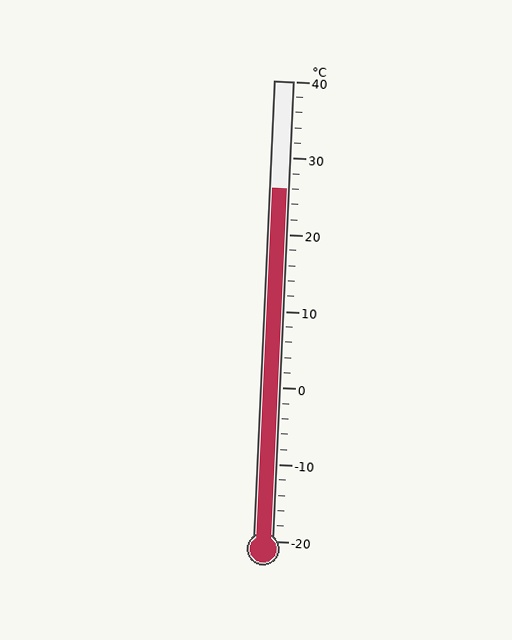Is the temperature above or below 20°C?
The temperature is above 20°C.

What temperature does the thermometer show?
The thermometer shows approximately 26°C.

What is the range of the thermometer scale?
The thermometer scale ranges from -20°C to 40°C.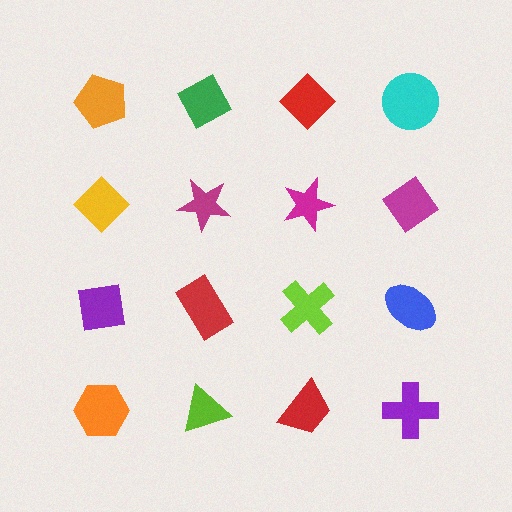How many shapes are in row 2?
4 shapes.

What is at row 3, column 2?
A red rectangle.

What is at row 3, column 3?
A lime cross.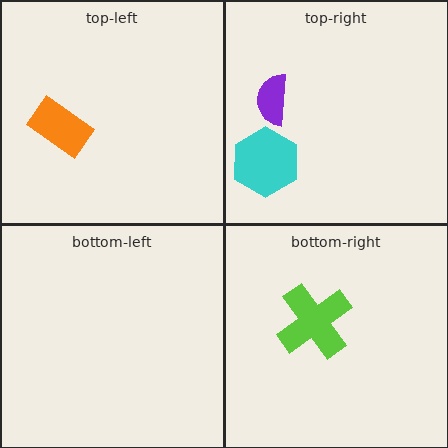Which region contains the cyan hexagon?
The top-right region.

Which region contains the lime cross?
The bottom-right region.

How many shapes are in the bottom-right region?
1.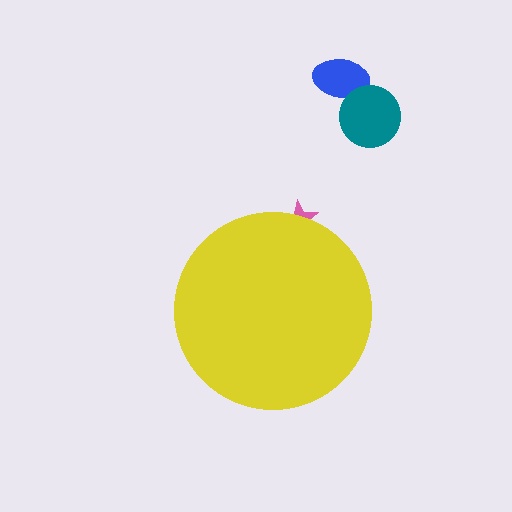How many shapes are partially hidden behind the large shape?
1 shape is partially hidden.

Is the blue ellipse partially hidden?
No, the blue ellipse is fully visible.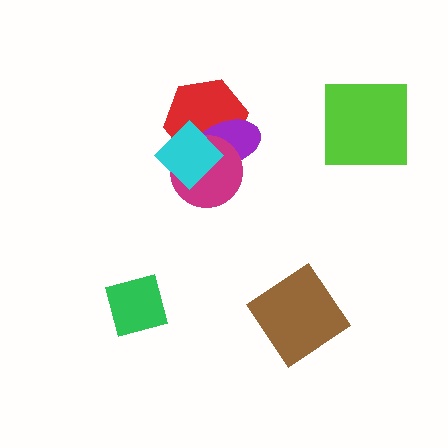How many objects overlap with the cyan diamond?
3 objects overlap with the cyan diamond.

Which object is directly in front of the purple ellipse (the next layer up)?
The magenta circle is directly in front of the purple ellipse.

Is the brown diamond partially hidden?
No, no other shape covers it.